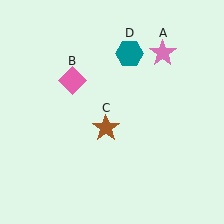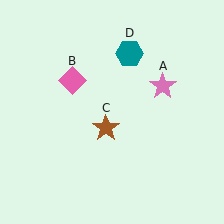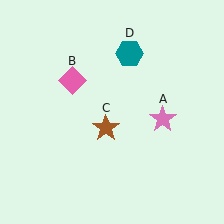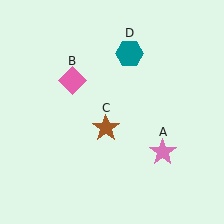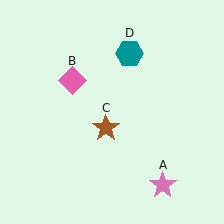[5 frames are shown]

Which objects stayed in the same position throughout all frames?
Pink diamond (object B) and brown star (object C) and teal hexagon (object D) remained stationary.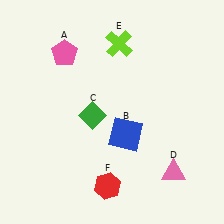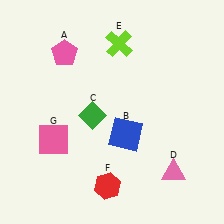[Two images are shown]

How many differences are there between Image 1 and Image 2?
There is 1 difference between the two images.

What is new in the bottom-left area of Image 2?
A pink square (G) was added in the bottom-left area of Image 2.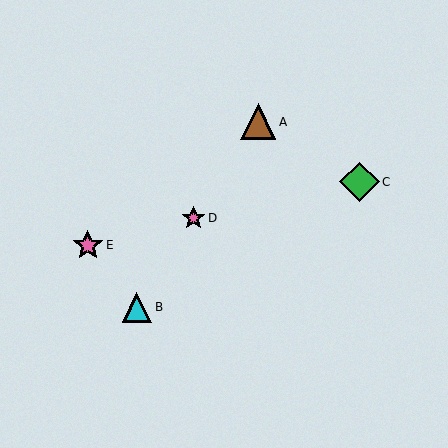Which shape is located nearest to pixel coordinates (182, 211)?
The pink star (labeled D) at (193, 218) is nearest to that location.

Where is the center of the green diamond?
The center of the green diamond is at (360, 182).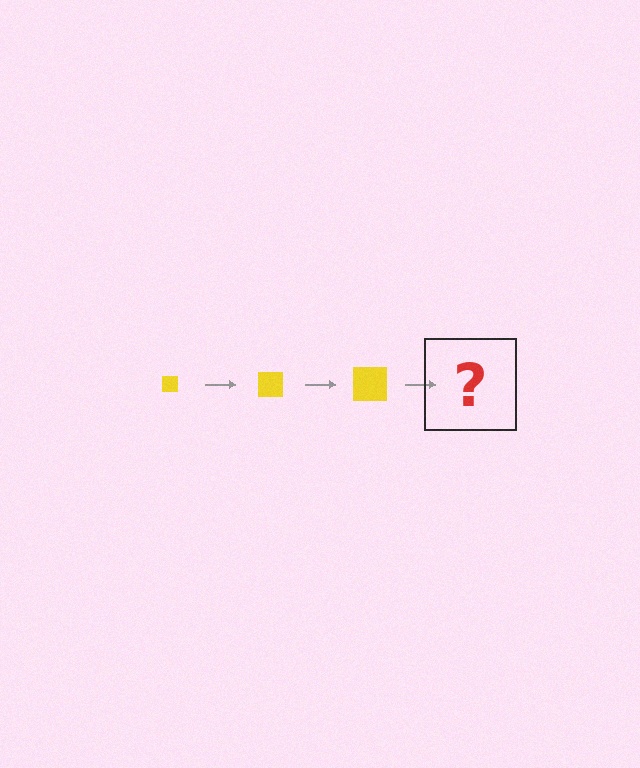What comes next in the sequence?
The next element should be a yellow square, larger than the previous one.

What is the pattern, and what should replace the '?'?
The pattern is that the square gets progressively larger each step. The '?' should be a yellow square, larger than the previous one.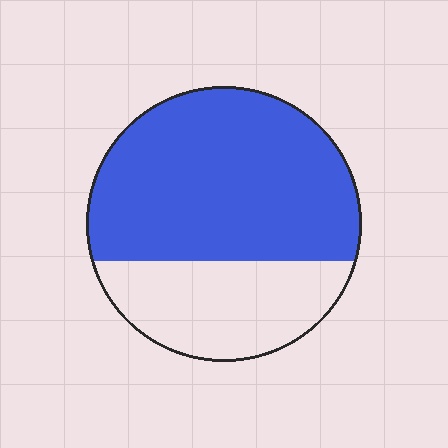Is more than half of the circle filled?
Yes.